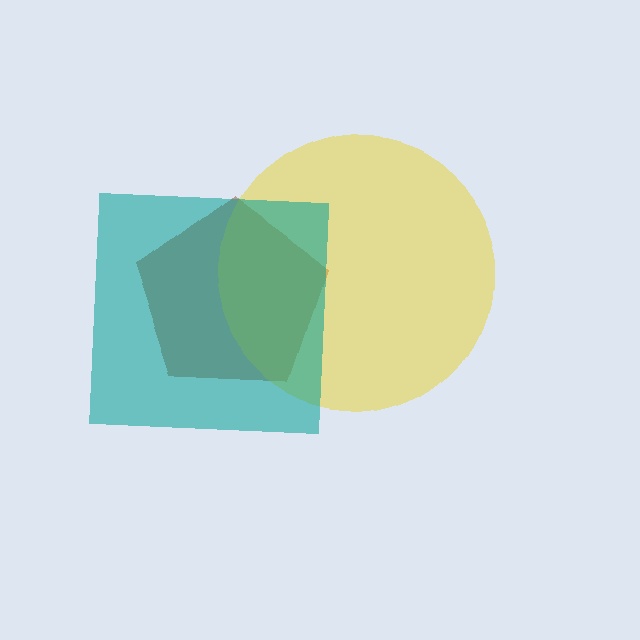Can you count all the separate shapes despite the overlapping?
Yes, there are 3 separate shapes.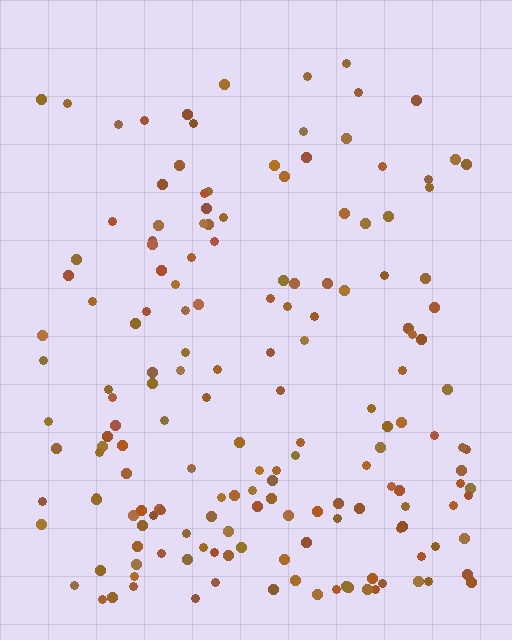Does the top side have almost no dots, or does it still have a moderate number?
Still a moderate number, just noticeably fewer than the bottom.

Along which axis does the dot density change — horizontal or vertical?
Vertical.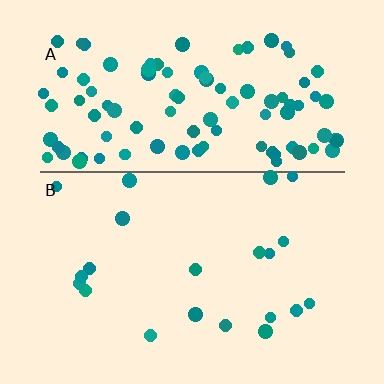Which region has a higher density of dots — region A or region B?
A (the top).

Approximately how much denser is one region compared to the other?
Approximately 4.9× — region A over region B.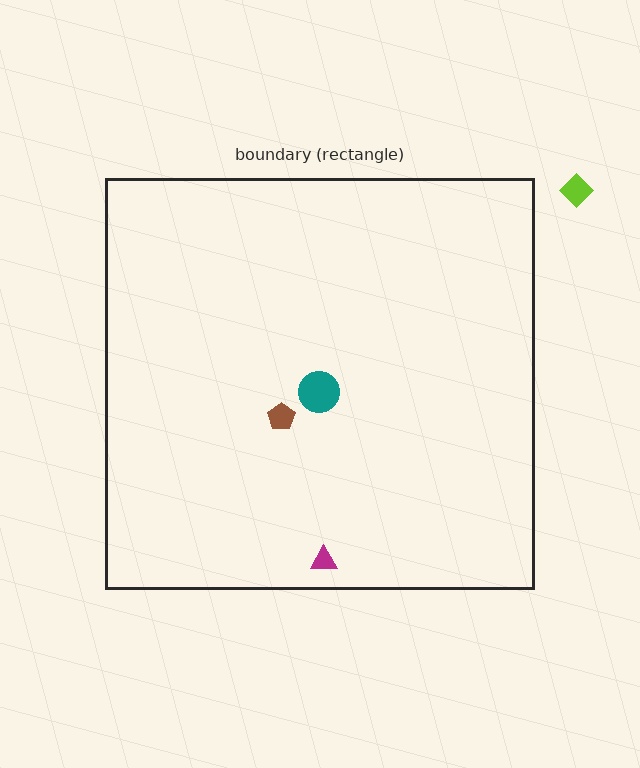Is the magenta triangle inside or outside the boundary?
Inside.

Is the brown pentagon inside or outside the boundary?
Inside.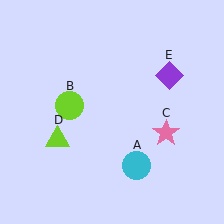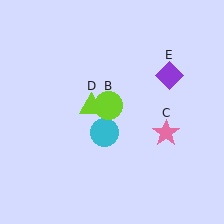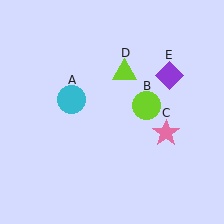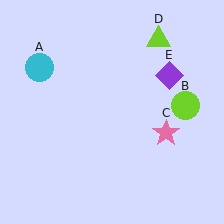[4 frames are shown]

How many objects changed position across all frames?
3 objects changed position: cyan circle (object A), lime circle (object B), lime triangle (object D).